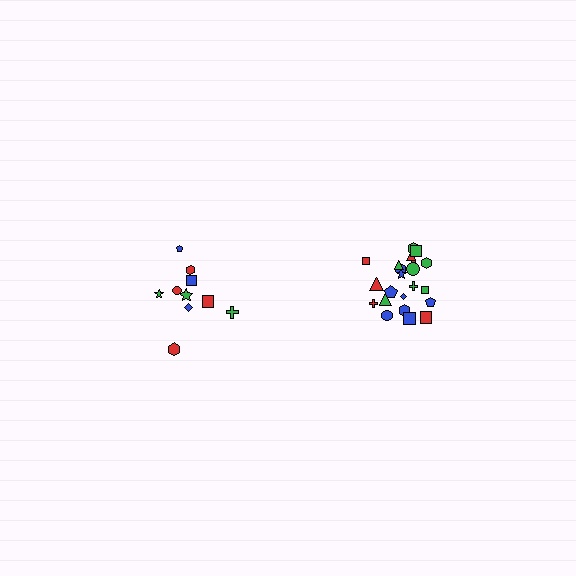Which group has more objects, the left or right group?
The right group.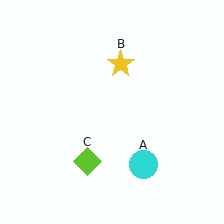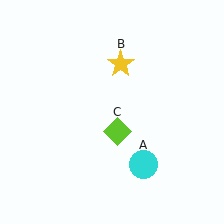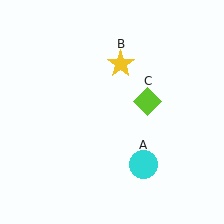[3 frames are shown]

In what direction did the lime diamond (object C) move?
The lime diamond (object C) moved up and to the right.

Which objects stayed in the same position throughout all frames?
Cyan circle (object A) and yellow star (object B) remained stationary.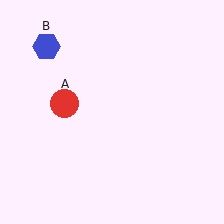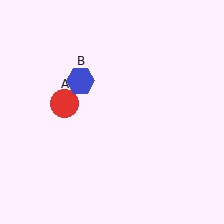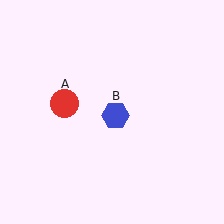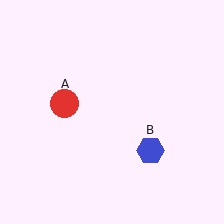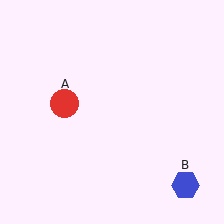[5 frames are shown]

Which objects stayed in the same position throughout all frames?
Red circle (object A) remained stationary.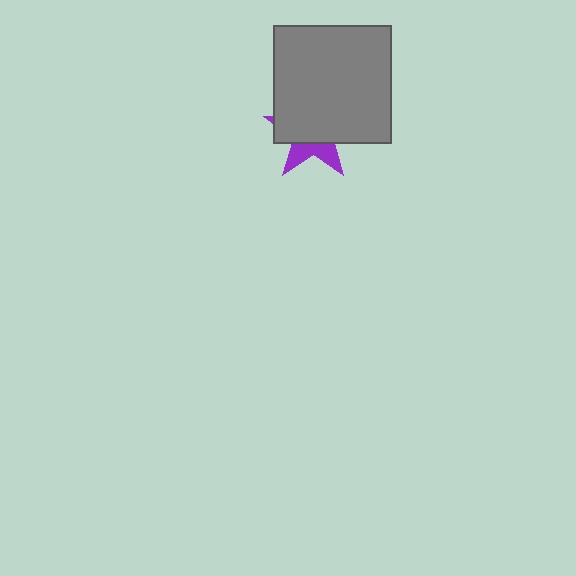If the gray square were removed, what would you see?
You would see the complete purple star.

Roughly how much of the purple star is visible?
A small part of it is visible (roughly 32%).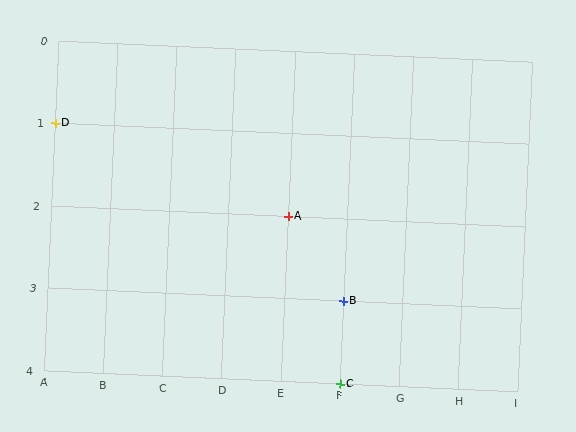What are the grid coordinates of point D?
Point D is at grid coordinates (A, 1).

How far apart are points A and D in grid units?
Points A and D are 4 columns and 1 row apart (about 4.1 grid units diagonally).